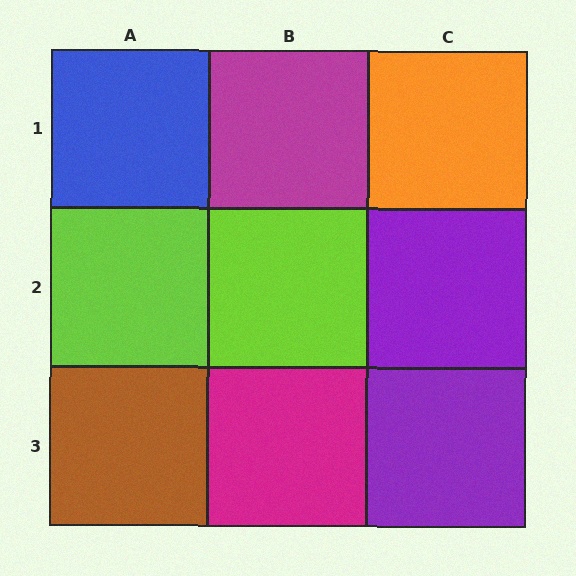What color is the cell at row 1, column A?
Blue.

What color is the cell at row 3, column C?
Purple.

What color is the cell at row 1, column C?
Orange.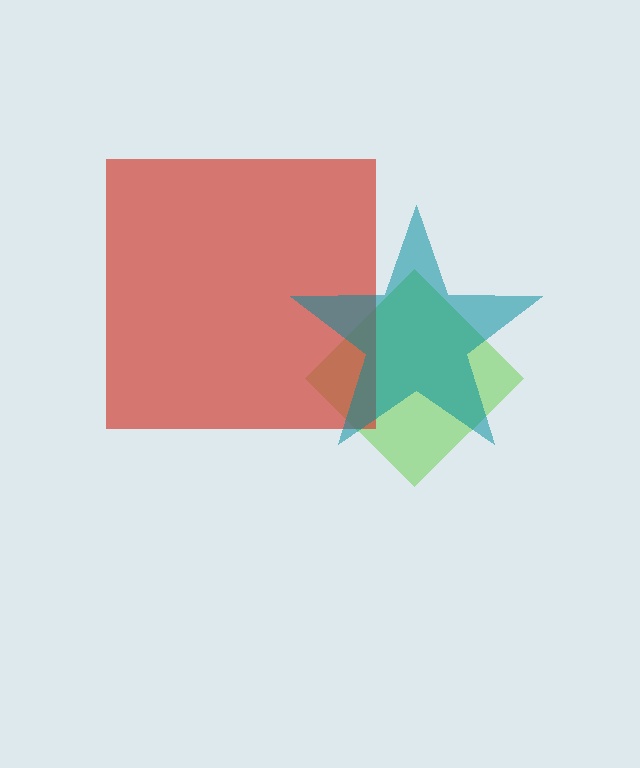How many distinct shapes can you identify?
There are 3 distinct shapes: a lime diamond, a red square, a teal star.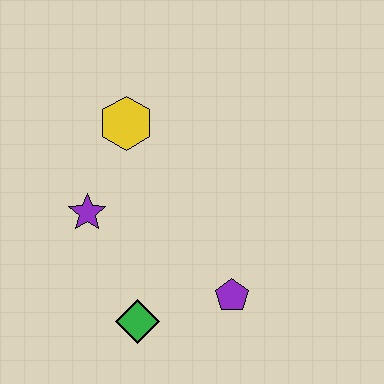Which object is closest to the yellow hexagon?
The purple star is closest to the yellow hexagon.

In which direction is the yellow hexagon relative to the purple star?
The yellow hexagon is above the purple star.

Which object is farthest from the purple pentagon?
The yellow hexagon is farthest from the purple pentagon.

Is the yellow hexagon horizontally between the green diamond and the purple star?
Yes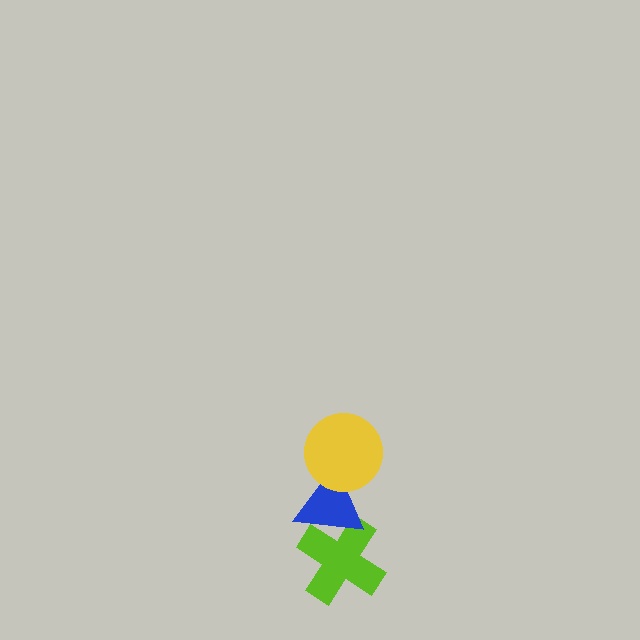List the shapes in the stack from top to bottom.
From top to bottom: the yellow circle, the blue triangle, the lime cross.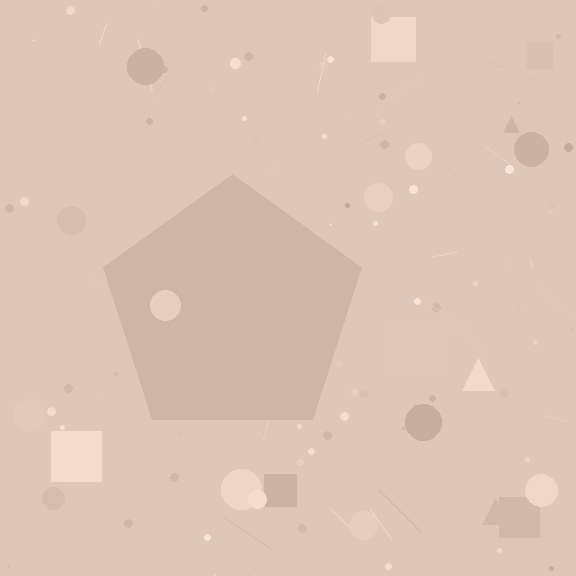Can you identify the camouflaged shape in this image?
The camouflaged shape is a pentagon.